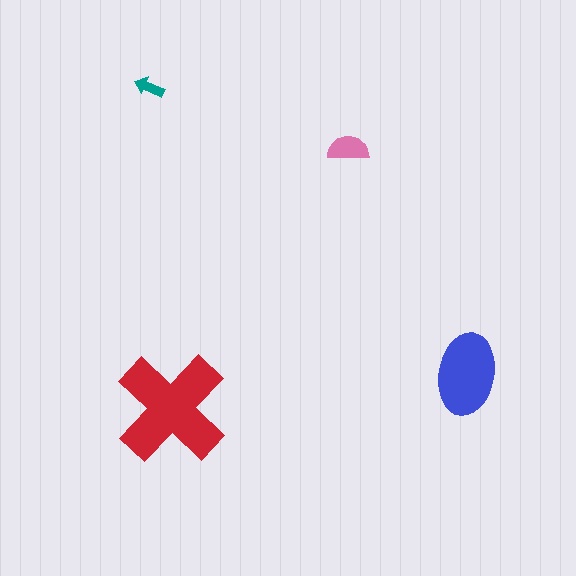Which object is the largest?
The red cross.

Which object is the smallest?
The teal arrow.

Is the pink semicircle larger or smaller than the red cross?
Smaller.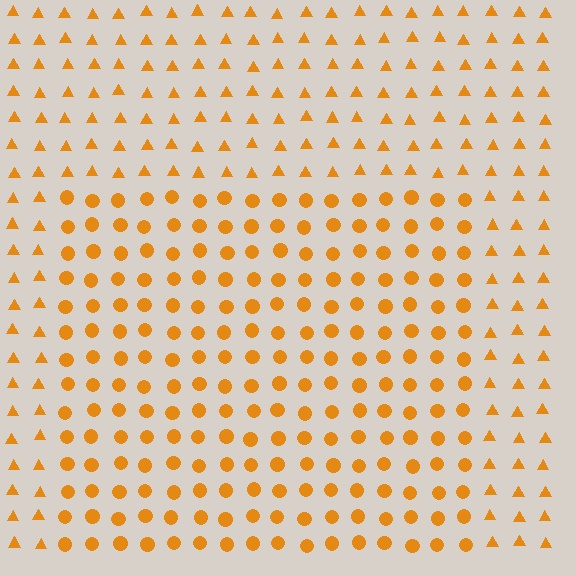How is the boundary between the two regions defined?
The boundary is defined by a change in element shape: circles inside vs. triangles outside. All elements share the same color and spacing.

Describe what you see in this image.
The image is filled with small orange elements arranged in a uniform grid. A rectangle-shaped region contains circles, while the surrounding area contains triangles. The boundary is defined purely by the change in element shape.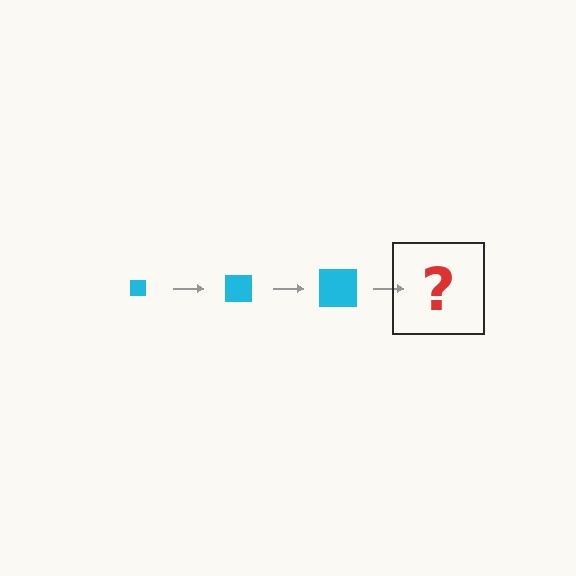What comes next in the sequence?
The next element should be a cyan square, larger than the previous one.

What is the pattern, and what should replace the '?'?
The pattern is that the square gets progressively larger each step. The '?' should be a cyan square, larger than the previous one.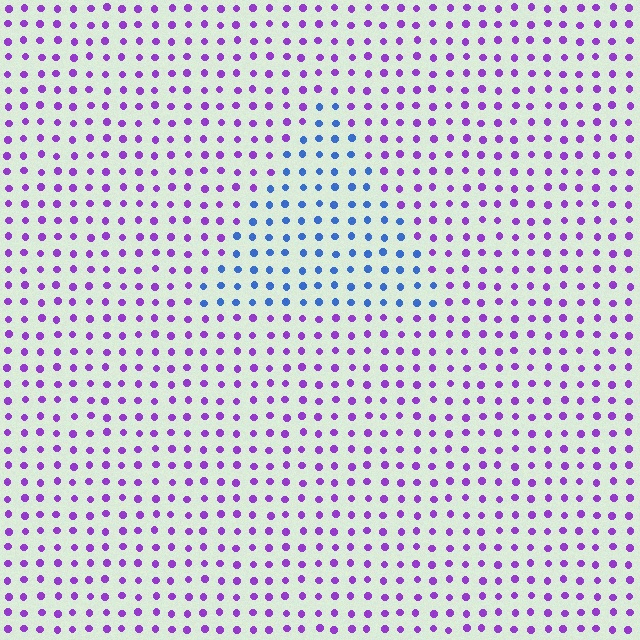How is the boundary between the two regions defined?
The boundary is defined purely by a slight shift in hue (about 59 degrees). Spacing, size, and orientation are identical on both sides.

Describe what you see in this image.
The image is filled with small purple elements in a uniform arrangement. A triangle-shaped region is visible where the elements are tinted to a slightly different hue, forming a subtle color boundary.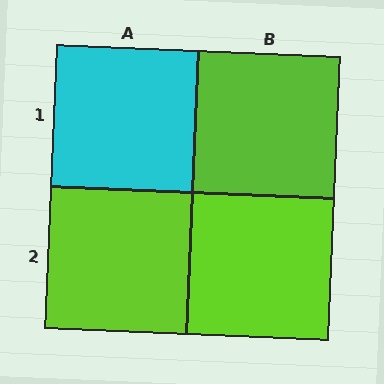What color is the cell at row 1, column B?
Lime.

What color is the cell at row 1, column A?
Cyan.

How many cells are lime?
3 cells are lime.